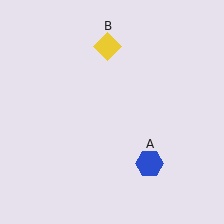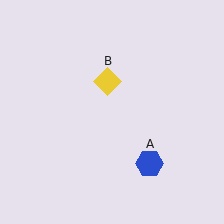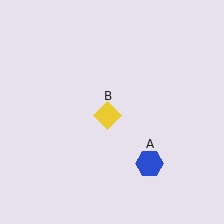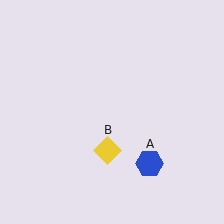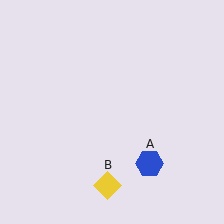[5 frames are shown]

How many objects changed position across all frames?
1 object changed position: yellow diamond (object B).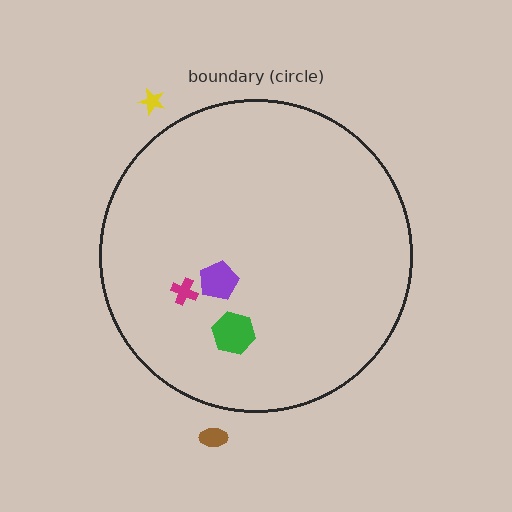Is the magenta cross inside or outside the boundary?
Inside.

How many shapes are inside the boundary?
3 inside, 2 outside.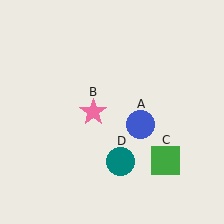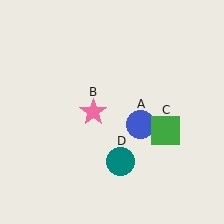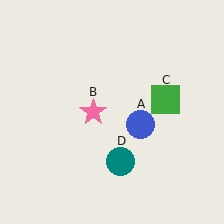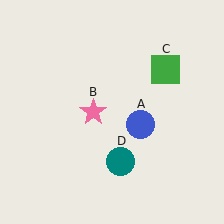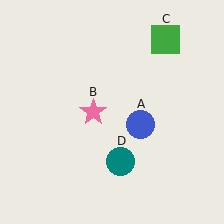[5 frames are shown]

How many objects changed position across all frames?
1 object changed position: green square (object C).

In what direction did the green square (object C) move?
The green square (object C) moved up.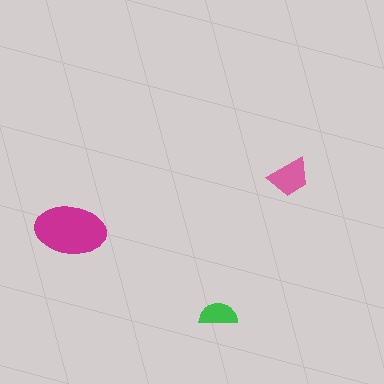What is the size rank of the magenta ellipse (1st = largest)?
1st.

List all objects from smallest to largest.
The green semicircle, the pink trapezoid, the magenta ellipse.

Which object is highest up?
The pink trapezoid is topmost.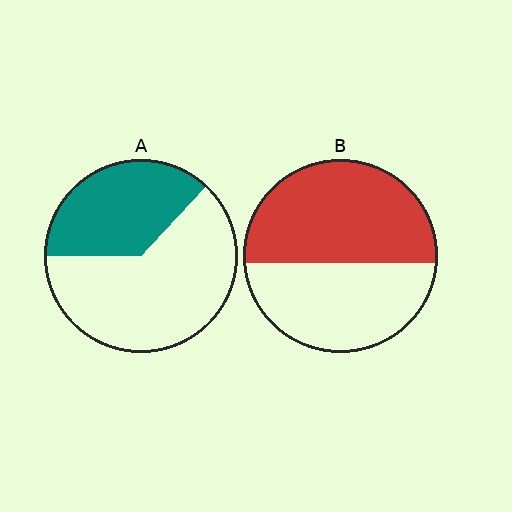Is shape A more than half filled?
No.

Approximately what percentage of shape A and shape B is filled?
A is approximately 35% and B is approximately 55%.